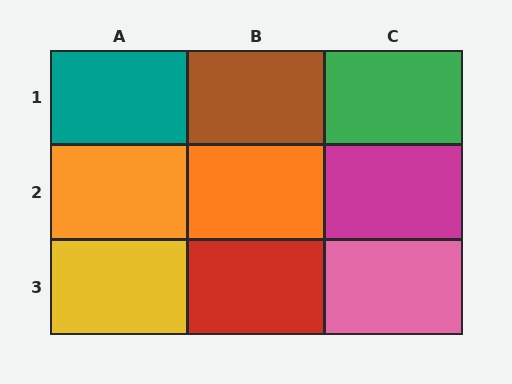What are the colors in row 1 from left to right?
Teal, brown, green.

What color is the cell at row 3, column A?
Yellow.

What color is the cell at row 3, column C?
Pink.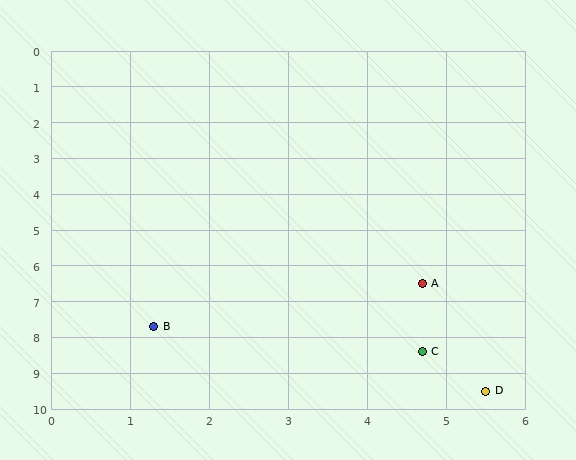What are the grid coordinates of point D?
Point D is at approximately (5.5, 9.5).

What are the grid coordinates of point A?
Point A is at approximately (4.7, 6.5).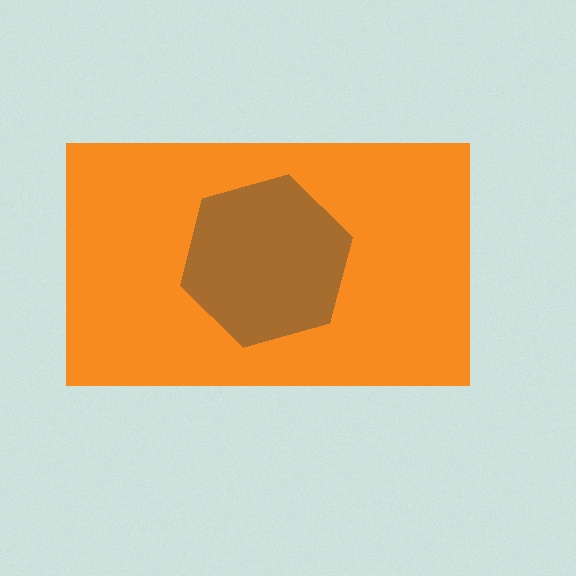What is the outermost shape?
The orange rectangle.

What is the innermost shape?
The brown hexagon.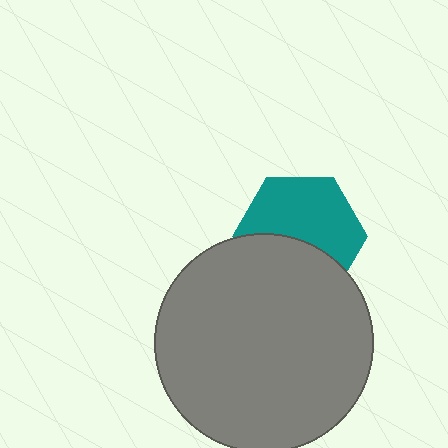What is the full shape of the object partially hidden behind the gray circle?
The partially hidden object is a teal hexagon.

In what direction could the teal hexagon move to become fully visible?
The teal hexagon could move up. That would shift it out from behind the gray circle entirely.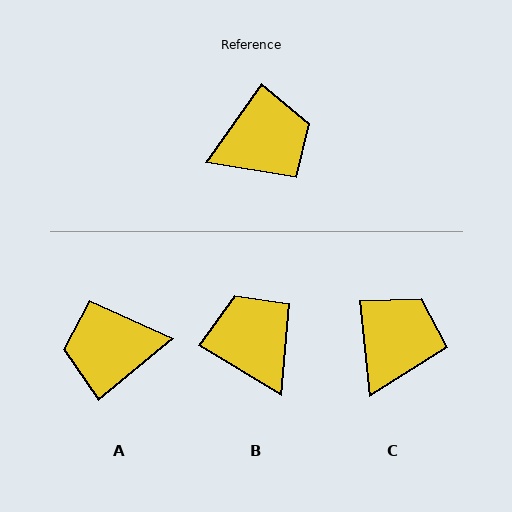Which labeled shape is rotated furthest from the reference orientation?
A, about 166 degrees away.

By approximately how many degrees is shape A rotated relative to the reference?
Approximately 166 degrees counter-clockwise.